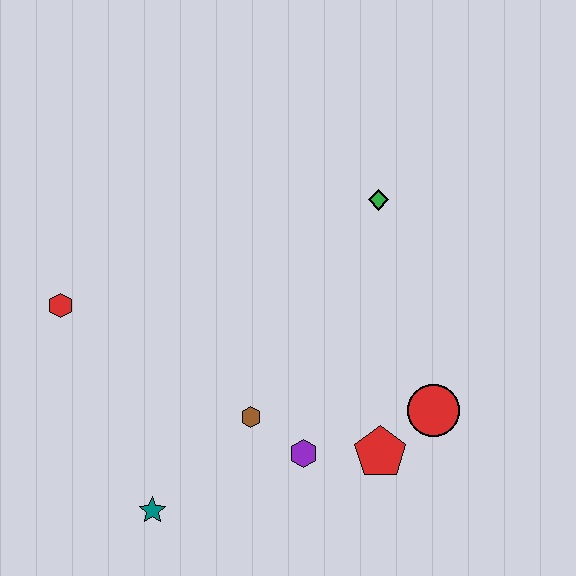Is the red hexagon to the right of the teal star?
No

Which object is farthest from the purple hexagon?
The red hexagon is farthest from the purple hexagon.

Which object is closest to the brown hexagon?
The purple hexagon is closest to the brown hexagon.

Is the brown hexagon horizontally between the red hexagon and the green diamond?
Yes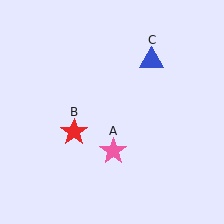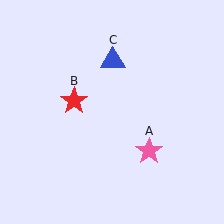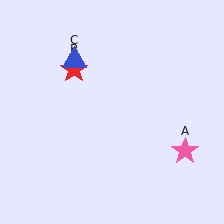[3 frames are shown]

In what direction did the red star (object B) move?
The red star (object B) moved up.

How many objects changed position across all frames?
3 objects changed position: pink star (object A), red star (object B), blue triangle (object C).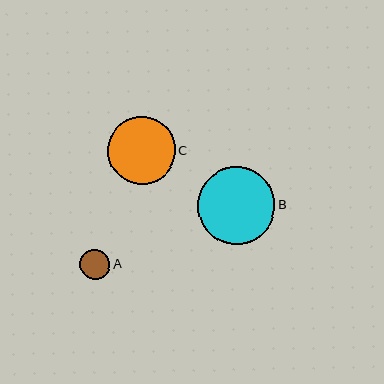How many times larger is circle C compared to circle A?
Circle C is approximately 2.3 times the size of circle A.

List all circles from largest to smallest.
From largest to smallest: B, C, A.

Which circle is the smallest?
Circle A is the smallest with a size of approximately 30 pixels.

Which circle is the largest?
Circle B is the largest with a size of approximately 77 pixels.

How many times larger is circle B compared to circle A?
Circle B is approximately 2.6 times the size of circle A.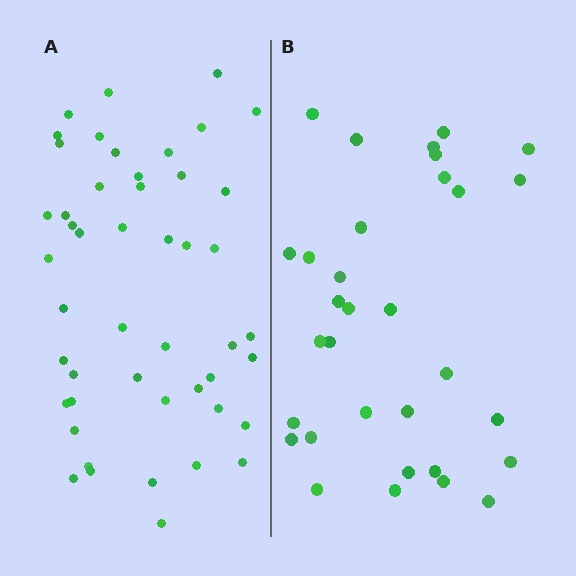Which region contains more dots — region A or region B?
Region A (the left region) has more dots.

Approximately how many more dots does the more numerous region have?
Region A has approximately 15 more dots than region B.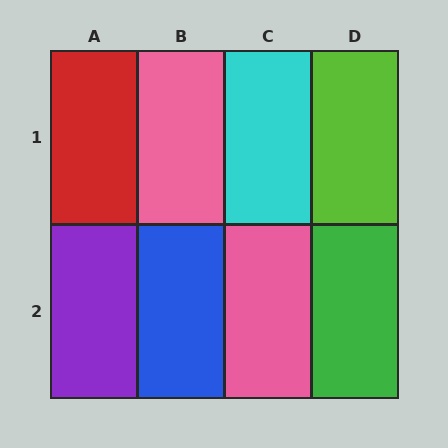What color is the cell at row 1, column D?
Lime.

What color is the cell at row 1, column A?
Red.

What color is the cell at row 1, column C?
Cyan.